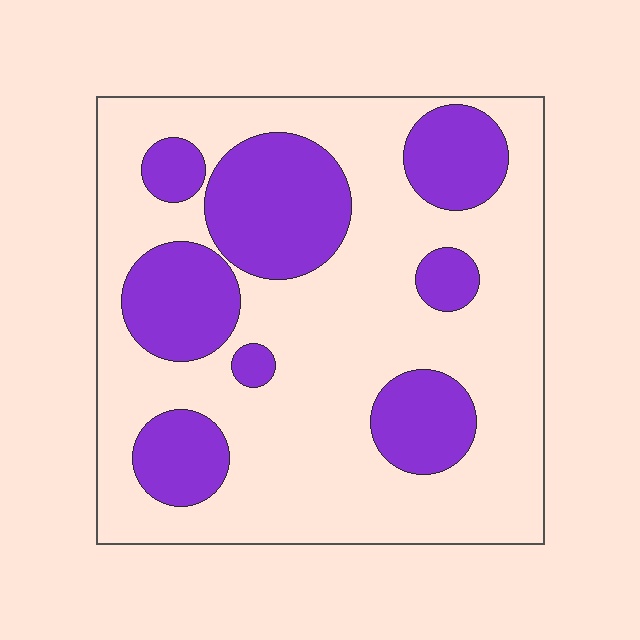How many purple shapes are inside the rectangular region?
8.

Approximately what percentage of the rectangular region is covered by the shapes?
Approximately 30%.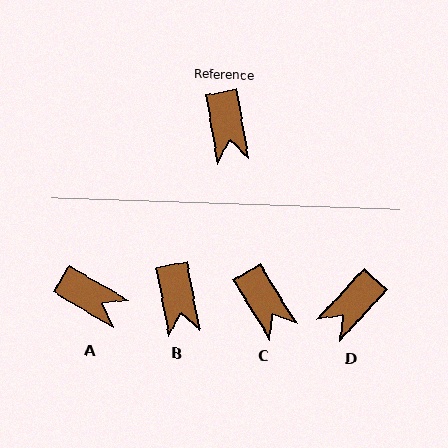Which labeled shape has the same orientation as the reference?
B.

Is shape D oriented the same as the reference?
No, it is off by about 52 degrees.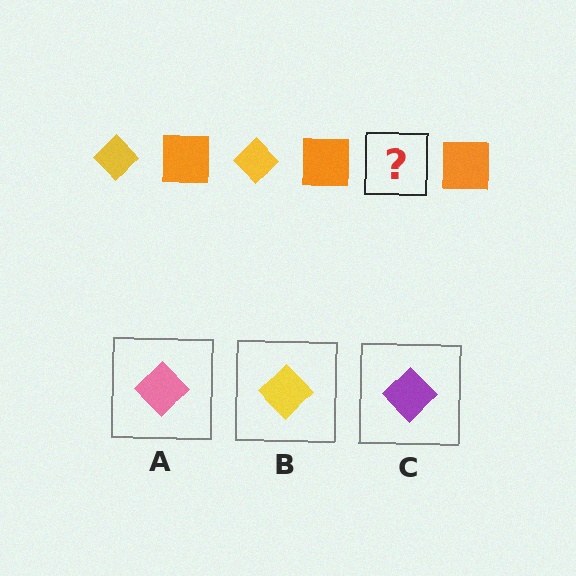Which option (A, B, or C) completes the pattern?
B.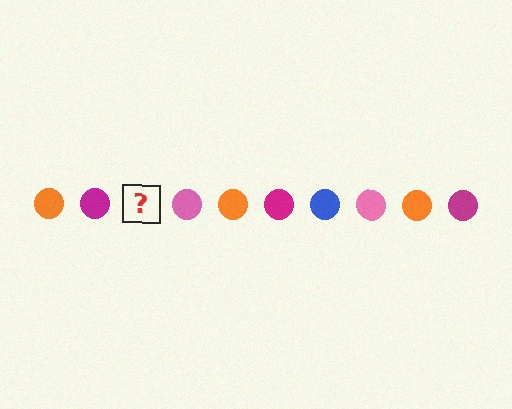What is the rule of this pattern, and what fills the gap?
The rule is that the pattern cycles through orange, magenta, blue, pink circles. The gap should be filled with a blue circle.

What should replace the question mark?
The question mark should be replaced with a blue circle.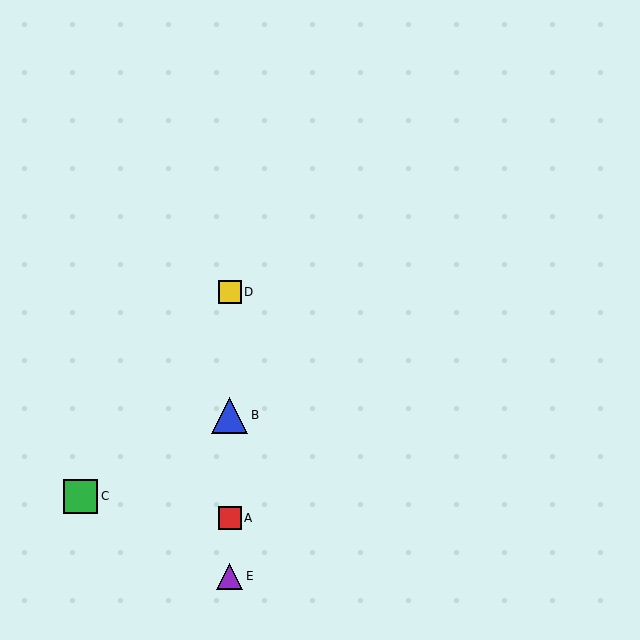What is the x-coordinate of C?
Object C is at x≈81.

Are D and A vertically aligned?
Yes, both are at x≈230.